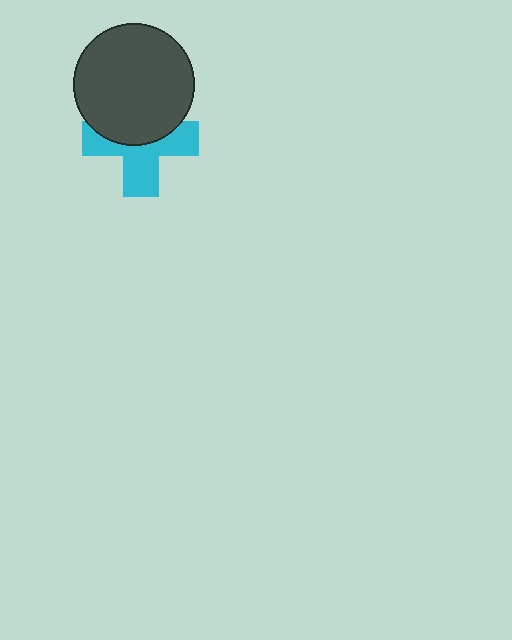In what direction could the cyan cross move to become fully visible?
The cyan cross could move down. That would shift it out from behind the dark gray circle entirely.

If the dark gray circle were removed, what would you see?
You would see the complete cyan cross.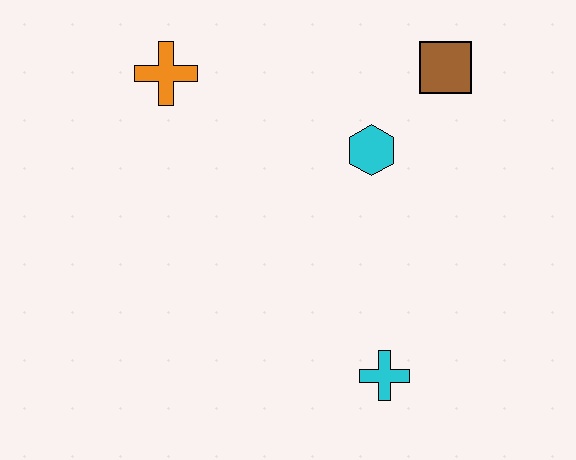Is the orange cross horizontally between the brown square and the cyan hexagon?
No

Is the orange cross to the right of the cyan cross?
No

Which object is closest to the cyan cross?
The cyan hexagon is closest to the cyan cross.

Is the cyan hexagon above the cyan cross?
Yes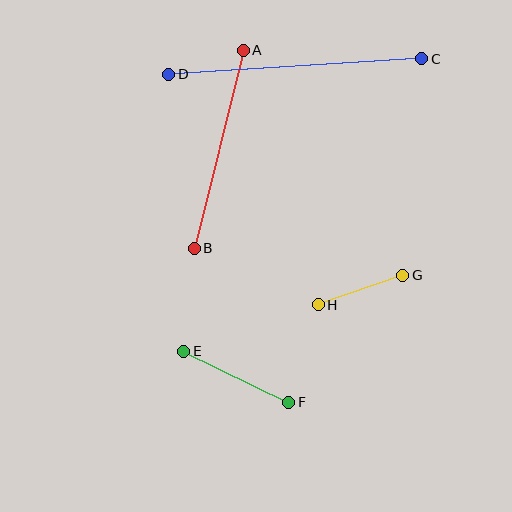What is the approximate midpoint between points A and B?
The midpoint is at approximately (219, 149) pixels.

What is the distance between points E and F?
The distance is approximately 116 pixels.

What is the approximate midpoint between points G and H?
The midpoint is at approximately (360, 290) pixels.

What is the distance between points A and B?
The distance is approximately 204 pixels.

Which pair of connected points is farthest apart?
Points C and D are farthest apart.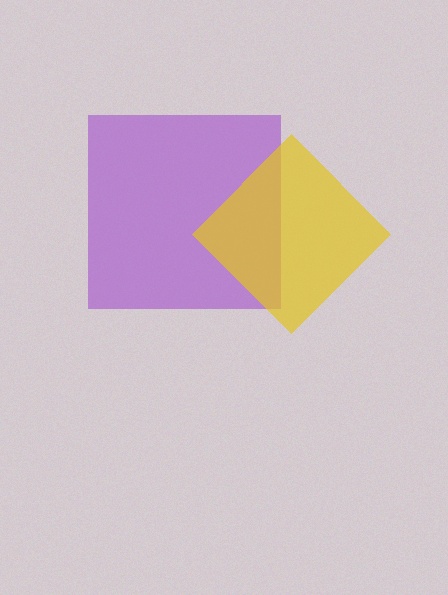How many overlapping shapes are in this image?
There are 2 overlapping shapes in the image.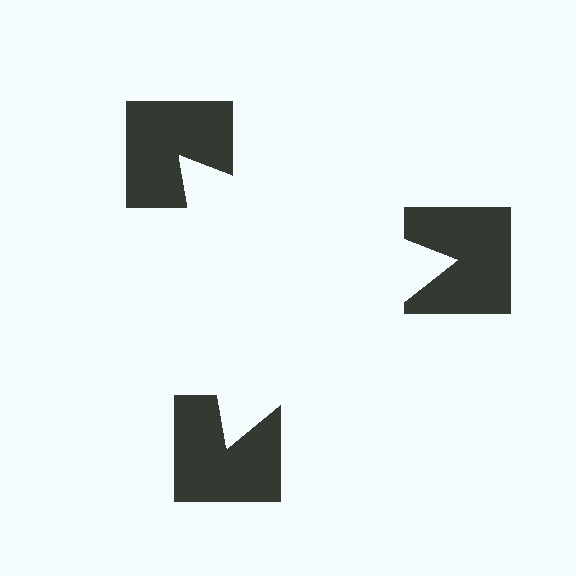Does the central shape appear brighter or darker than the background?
It typically appears slightly brighter than the background, even though no actual brightness change is drawn.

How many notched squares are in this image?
There are 3 — one at each vertex of the illusory triangle.